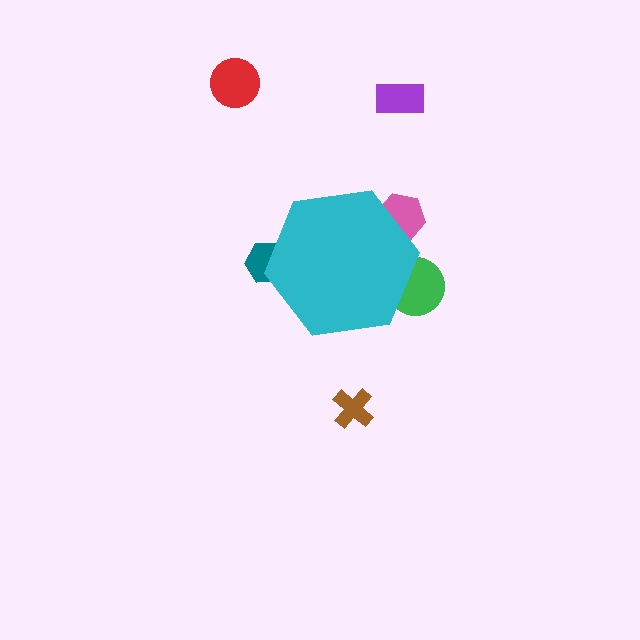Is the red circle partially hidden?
No, the red circle is fully visible.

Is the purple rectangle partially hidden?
No, the purple rectangle is fully visible.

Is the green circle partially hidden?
Yes, the green circle is partially hidden behind the cyan hexagon.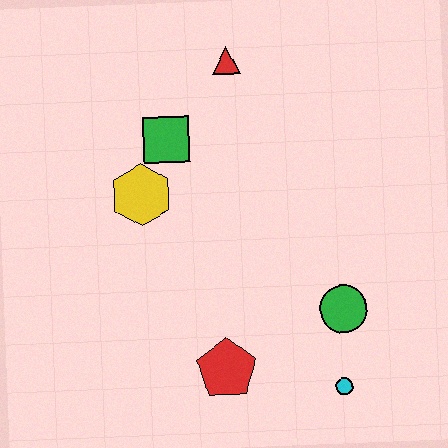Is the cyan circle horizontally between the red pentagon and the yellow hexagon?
No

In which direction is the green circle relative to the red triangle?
The green circle is below the red triangle.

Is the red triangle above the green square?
Yes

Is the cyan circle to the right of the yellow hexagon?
Yes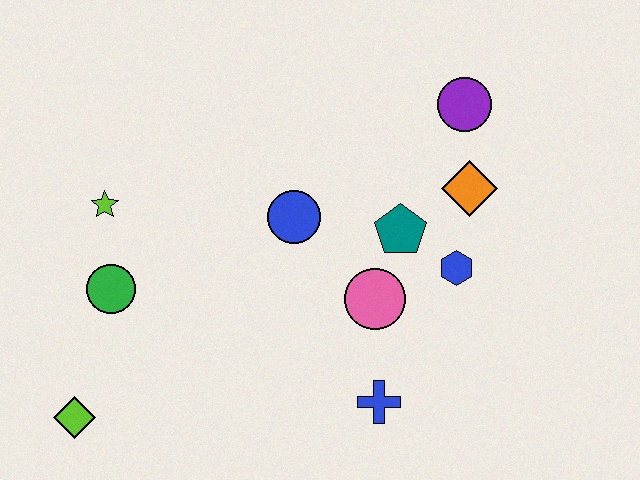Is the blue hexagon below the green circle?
No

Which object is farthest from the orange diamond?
The lime diamond is farthest from the orange diamond.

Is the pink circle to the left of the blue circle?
No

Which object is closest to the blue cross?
The pink circle is closest to the blue cross.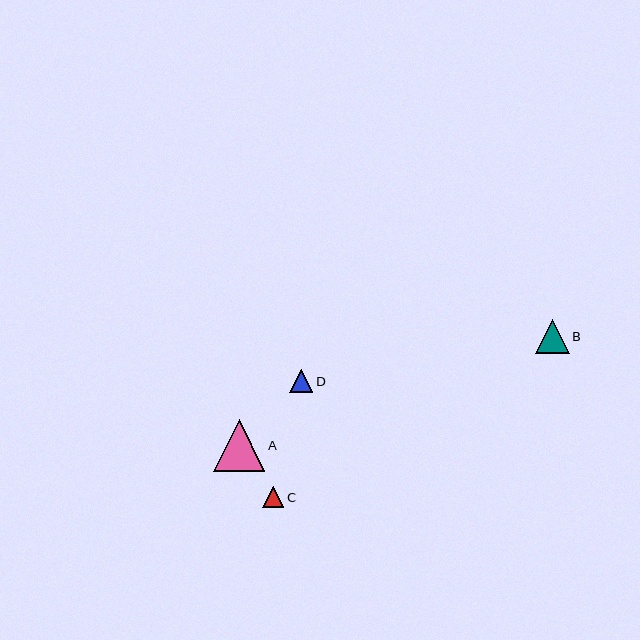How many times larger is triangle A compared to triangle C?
Triangle A is approximately 2.5 times the size of triangle C.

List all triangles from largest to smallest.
From largest to smallest: A, B, D, C.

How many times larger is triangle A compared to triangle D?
Triangle A is approximately 2.3 times the size of triangle D.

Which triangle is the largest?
Triangle A is the largest with a size of approximately 51 pixels.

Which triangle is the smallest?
Triangle C is the smallest with a size of approximately 21 pixels.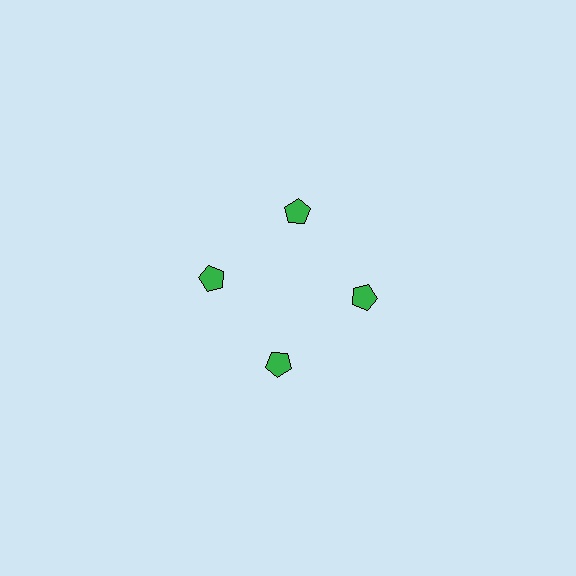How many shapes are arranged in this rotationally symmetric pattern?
There are 4 shapes, arranged in 4 groups of 1.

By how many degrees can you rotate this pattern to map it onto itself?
The pattern maps onto itself every 90 degrees of rotation.